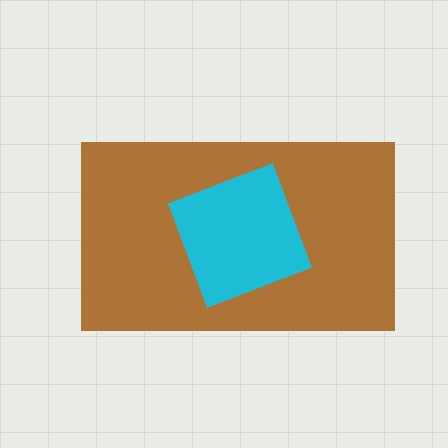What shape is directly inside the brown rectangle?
The cyan square.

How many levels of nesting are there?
2.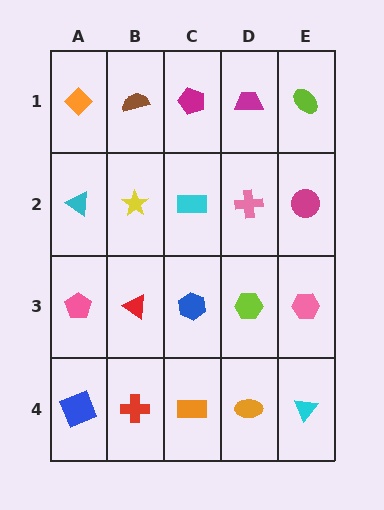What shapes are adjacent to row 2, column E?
A lime ellipse (row 1, column E), a pink hexagon (row 3, column E), a pink cross (row 2, column D).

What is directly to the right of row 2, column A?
A yellow star.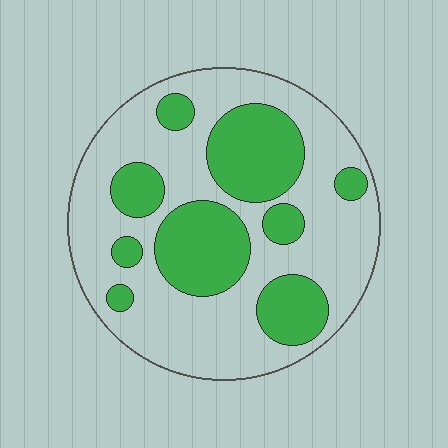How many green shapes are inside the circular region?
9.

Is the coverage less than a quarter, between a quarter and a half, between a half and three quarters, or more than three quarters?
Between a quarter and a half.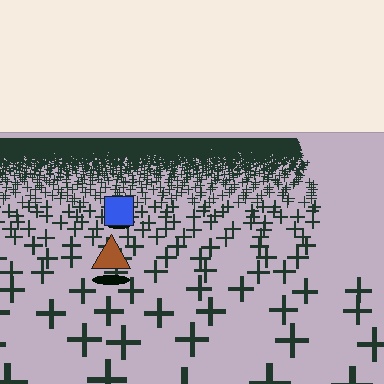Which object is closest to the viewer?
The brown triangle is closest. The texture marks near it are larger and more spread out.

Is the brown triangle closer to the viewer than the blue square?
Yes. The brown triangle is closer — you can tell from the texture gradient: the ground texture is coarser near it.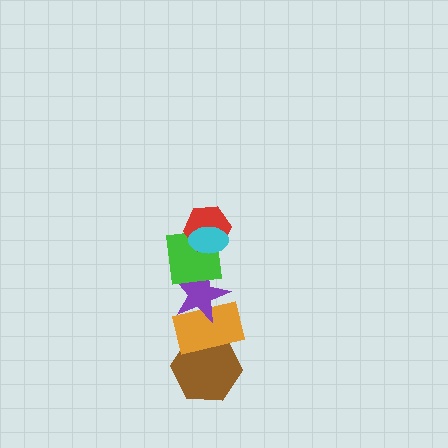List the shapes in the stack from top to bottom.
From top to bottom: the cyan ellipse, the red hexagon, the green square, the purple star, the orange rectangle, the brown hexagon.